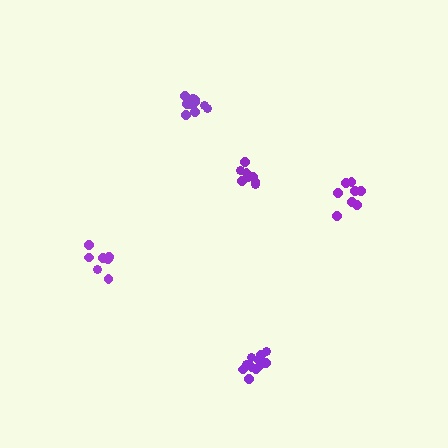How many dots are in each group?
Group 1: 8 dots, Group 2: 11 dots, Group 3: 8 dots, Group 4: 7 dots, Group 5: 11 dots (45 total).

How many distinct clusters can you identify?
There are 5 distinct clusters.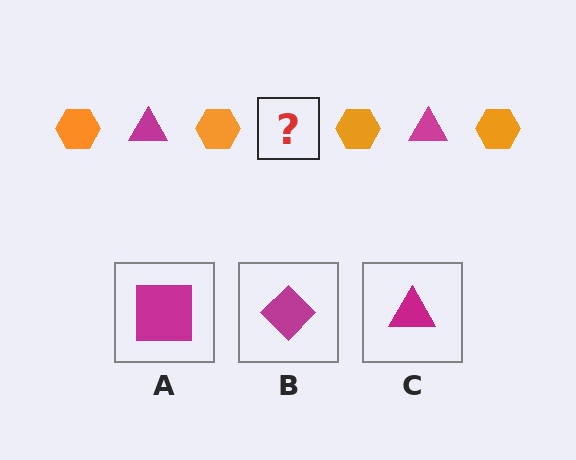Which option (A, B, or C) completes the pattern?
C.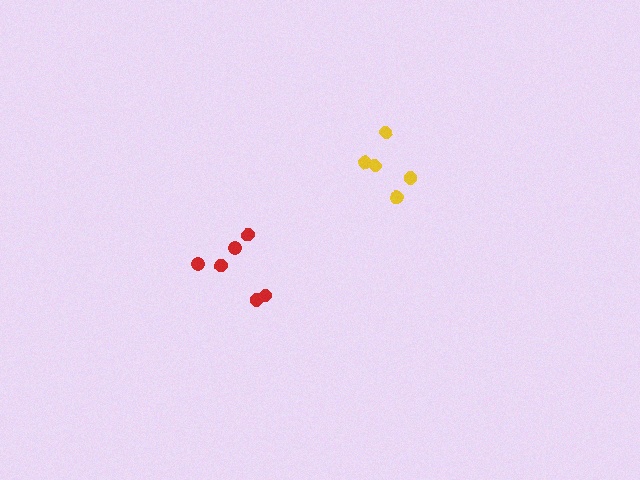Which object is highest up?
The yellow cluster is topmost.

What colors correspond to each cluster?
The clusters are colored: red, yellow.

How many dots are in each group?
Group 1: 6 dots, Group 2: 5 dots (11 total).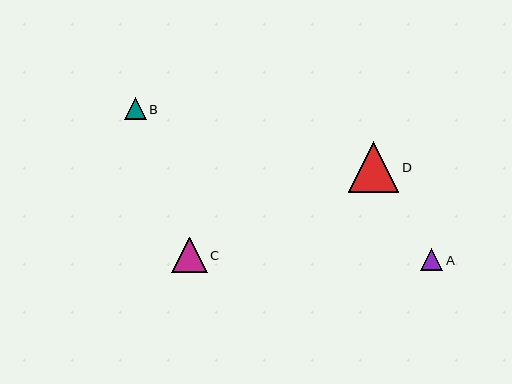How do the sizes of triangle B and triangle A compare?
Triangle B and triangle A are approximately the same size.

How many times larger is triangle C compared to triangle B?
Triangle C is approximately 1.6 times the size of triangle B.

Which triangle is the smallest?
Triangle A is the smallest with a size of approximately 22 pixels.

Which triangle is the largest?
Triangle D is the largest with a size of approximately 51 pixels.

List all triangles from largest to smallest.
From largest to smallest: D, C, B, A.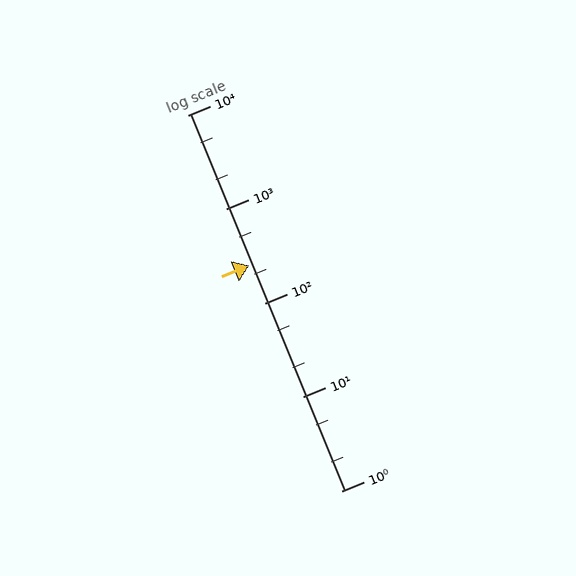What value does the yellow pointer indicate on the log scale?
The pointer indicates approximately 250.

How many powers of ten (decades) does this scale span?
The scale spans 4 decades, from 1 to 10000.